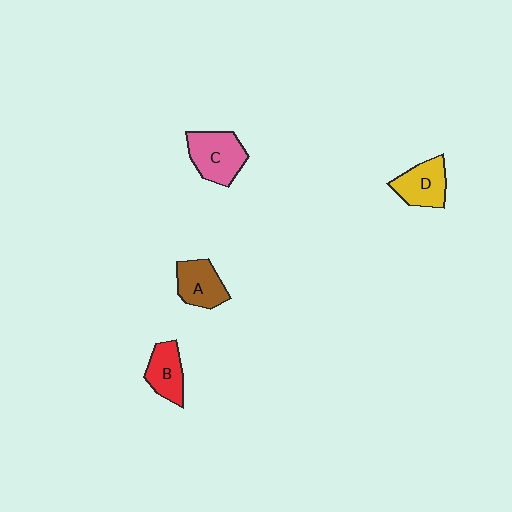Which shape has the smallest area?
Shape B (red).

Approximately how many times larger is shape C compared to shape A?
Approximately 1.3 times.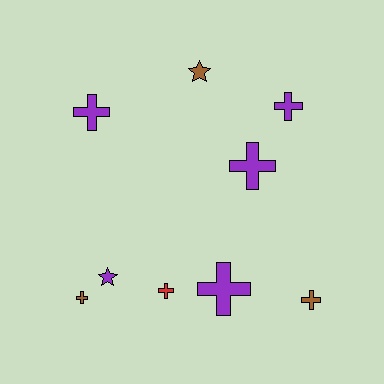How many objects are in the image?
There are 9 objects.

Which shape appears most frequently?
Cross, with 7 objects.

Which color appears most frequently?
Purple, with 5 objects.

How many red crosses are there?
There is 1 red cross.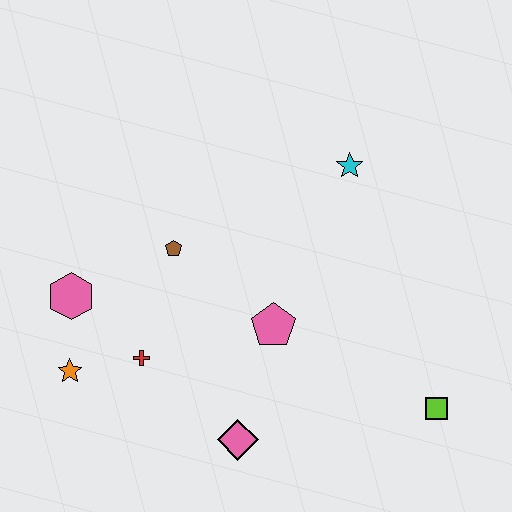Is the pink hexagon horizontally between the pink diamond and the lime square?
No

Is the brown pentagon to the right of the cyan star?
No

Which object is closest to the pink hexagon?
The orange star is closest to the pink hexagon.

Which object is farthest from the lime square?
The pink hexagon is farthest from the lime square.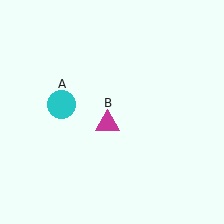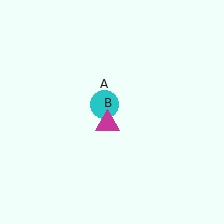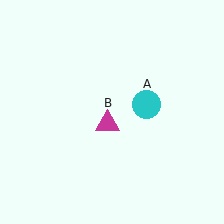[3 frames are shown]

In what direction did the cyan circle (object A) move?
The cyan circle (object A) moved right.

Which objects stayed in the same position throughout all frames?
Magenta triangle (object B) remained stationary.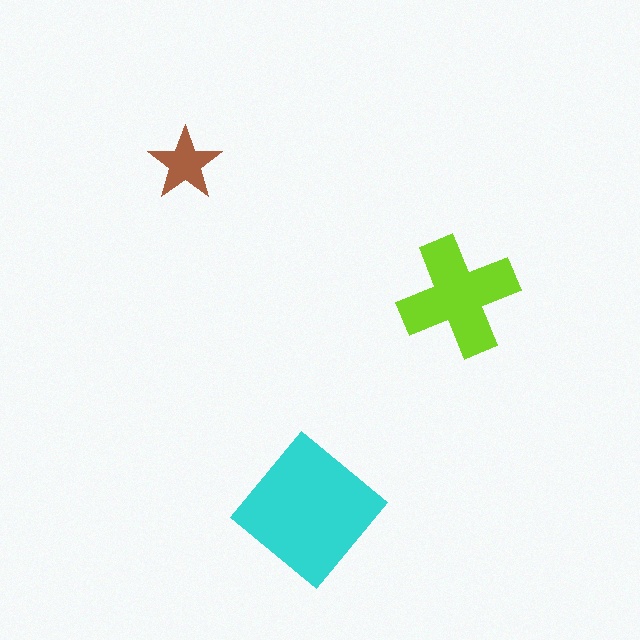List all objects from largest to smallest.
The cyan diamond, the lime cross, the brown star.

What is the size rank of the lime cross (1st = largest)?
2nd.